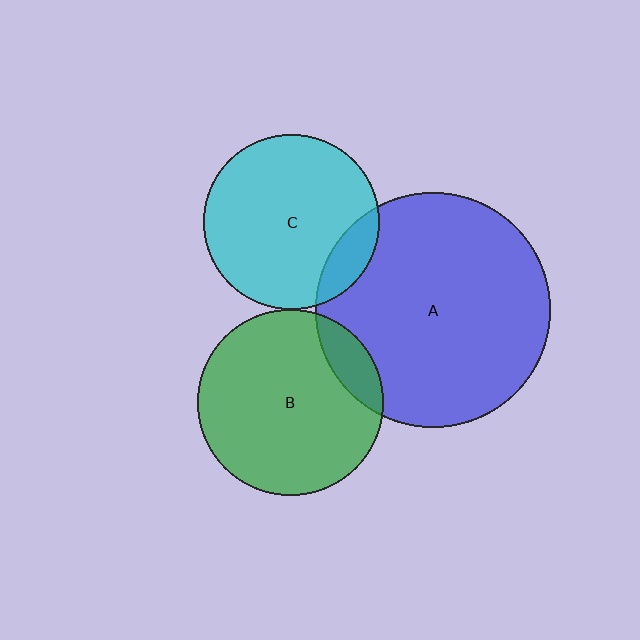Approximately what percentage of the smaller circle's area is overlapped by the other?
Approximately 15%.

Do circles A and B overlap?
Yes.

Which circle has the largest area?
Circle A (blue).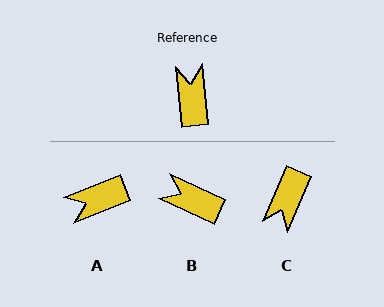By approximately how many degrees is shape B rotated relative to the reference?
Approximately 60 degrees counter-clockwise.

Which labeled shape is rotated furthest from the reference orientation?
C, about 151 degrees away.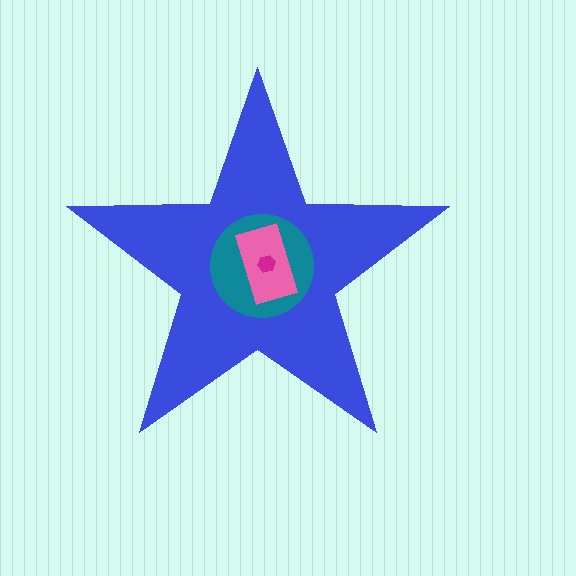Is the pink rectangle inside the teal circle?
Yes.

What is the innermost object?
The magenta hexagon.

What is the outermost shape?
The blue star.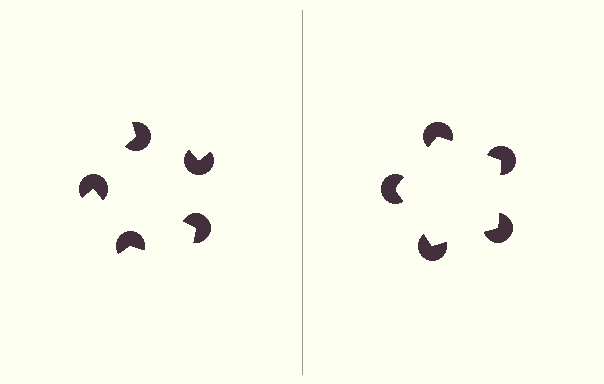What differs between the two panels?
The pac-man discs are positioned identically on both sides; only the wedge orientations differ. On the right they align to a pentagon; on the left they are misaligned.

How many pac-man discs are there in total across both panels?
10 — 5 on each side.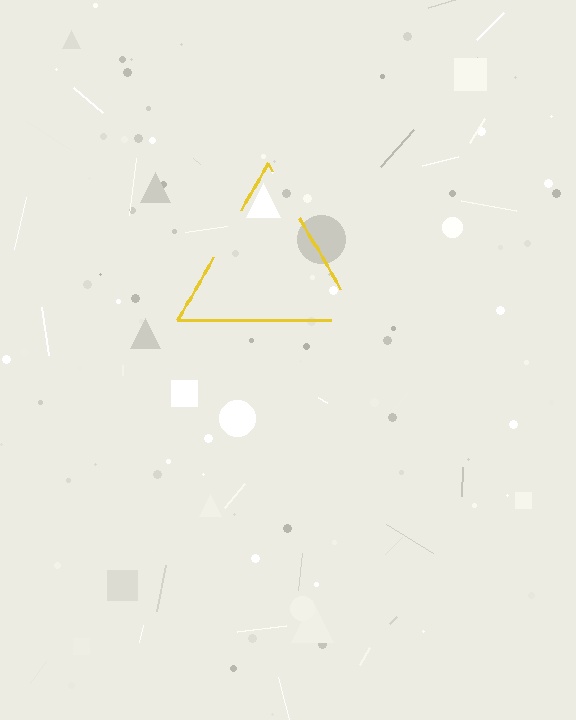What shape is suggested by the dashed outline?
The dashed outline suggests a triangle.